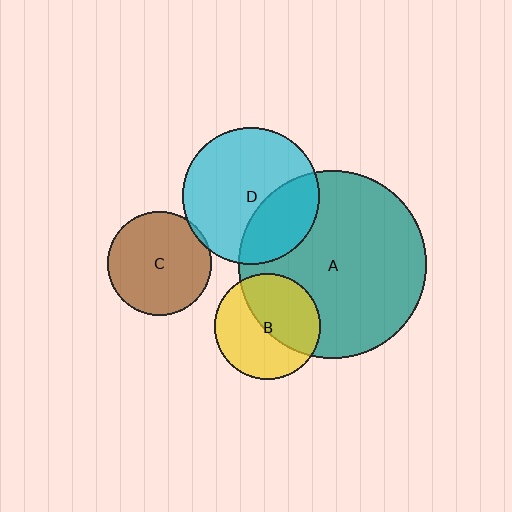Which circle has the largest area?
Circle A (teal).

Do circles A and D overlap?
Yes.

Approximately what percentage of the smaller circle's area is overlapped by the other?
Approximately 30%.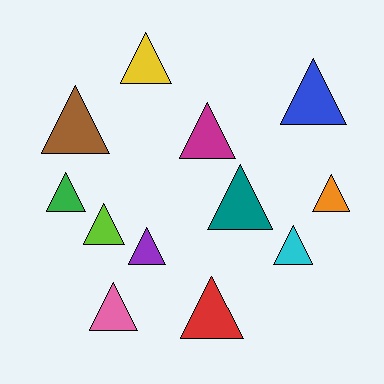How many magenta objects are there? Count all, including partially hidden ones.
There is 1 magenta object.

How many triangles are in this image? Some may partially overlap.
There are 12 triangles.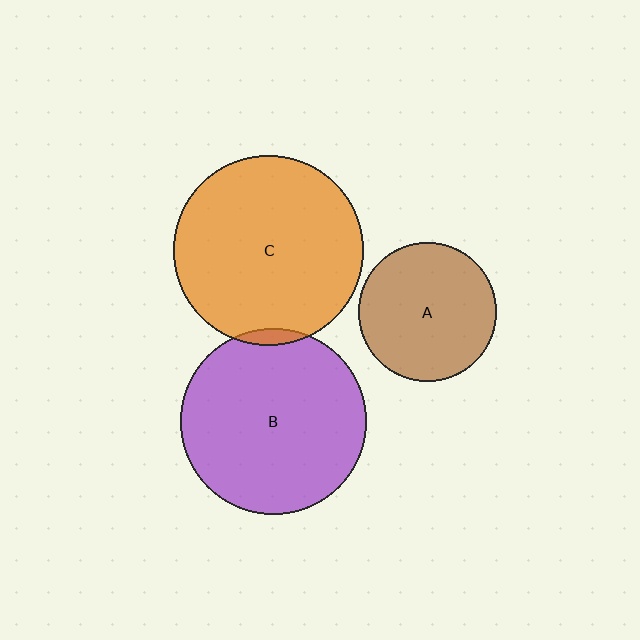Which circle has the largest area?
Circle C (orange).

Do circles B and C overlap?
Yes.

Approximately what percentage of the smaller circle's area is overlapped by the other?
Approximately 5%.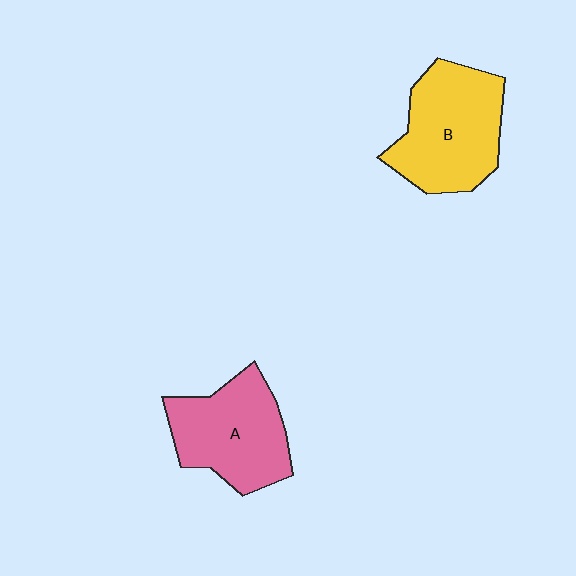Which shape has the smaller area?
Shape A (pink).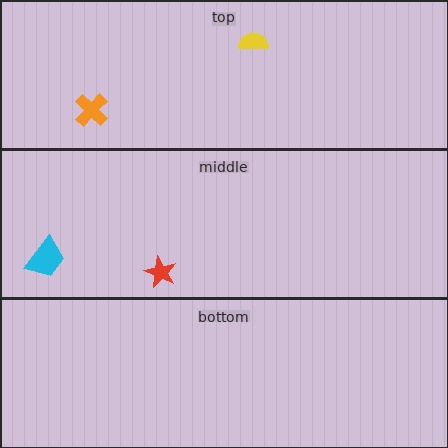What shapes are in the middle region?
The red star, the cyan trapezoid.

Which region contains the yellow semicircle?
The top region.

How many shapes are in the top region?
2.